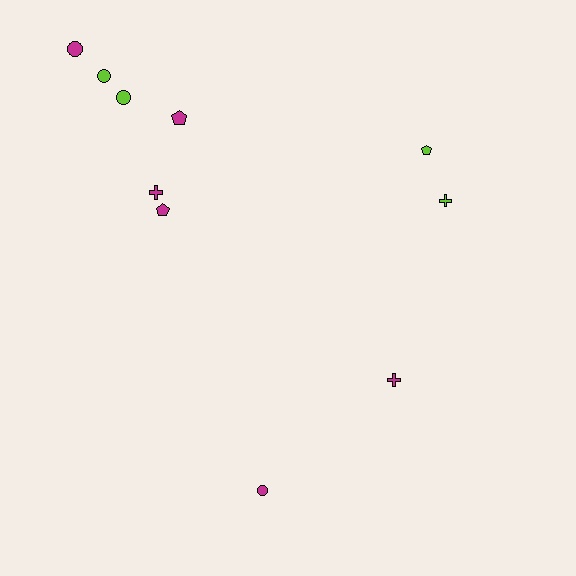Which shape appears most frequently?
Circle, with 4 objects.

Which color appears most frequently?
Magenta, with 6 objects.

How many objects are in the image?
There are 10 objects.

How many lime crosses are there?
There is 1 lime cross.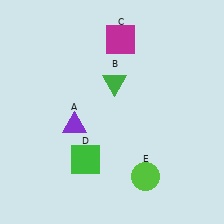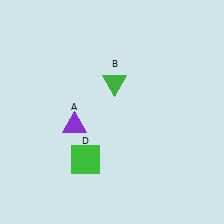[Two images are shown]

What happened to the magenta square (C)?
The magenta square (C) was removed in Image 2. It was in the top-right area of Image 1.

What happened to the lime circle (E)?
The lime circle (E) was removed in Image 2. It was in the bottom-right area of Image 1.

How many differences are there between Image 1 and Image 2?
There are 2 differences between the two images.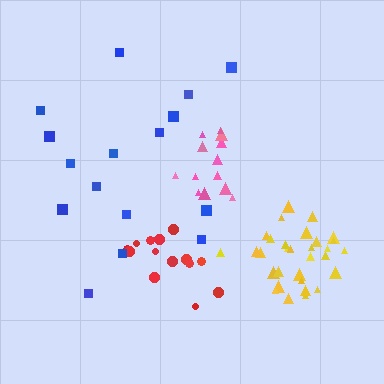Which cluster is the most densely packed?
Yellow.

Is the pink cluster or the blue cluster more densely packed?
Pink.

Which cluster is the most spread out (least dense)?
Blue.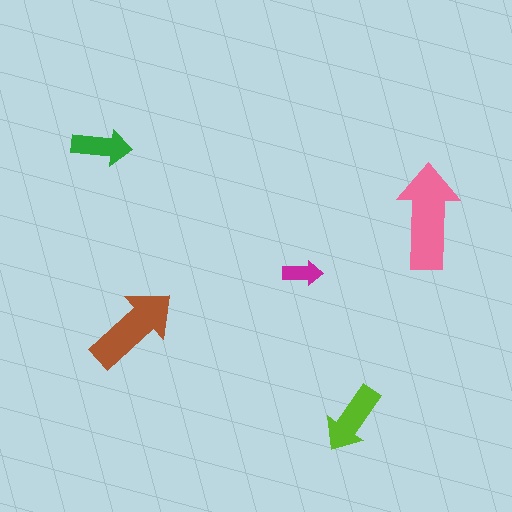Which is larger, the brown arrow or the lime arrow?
The brown one.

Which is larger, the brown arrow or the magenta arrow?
The brown one.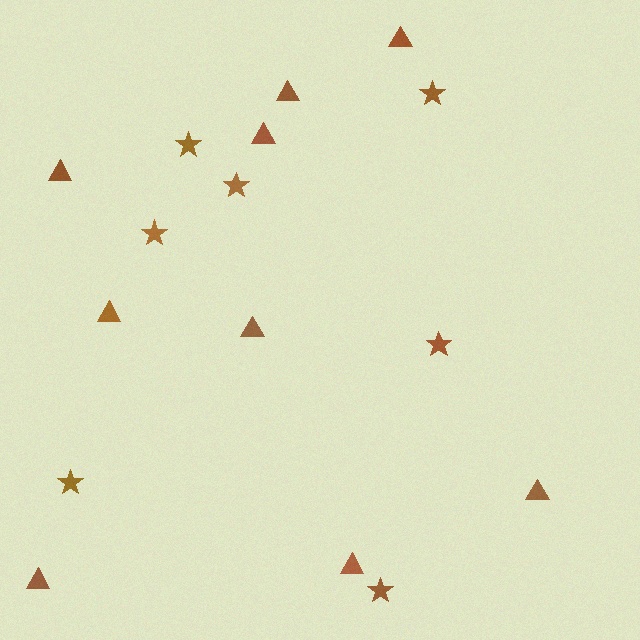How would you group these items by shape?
There are 2 groups: one group of stars (7) and one group of triangles (9).